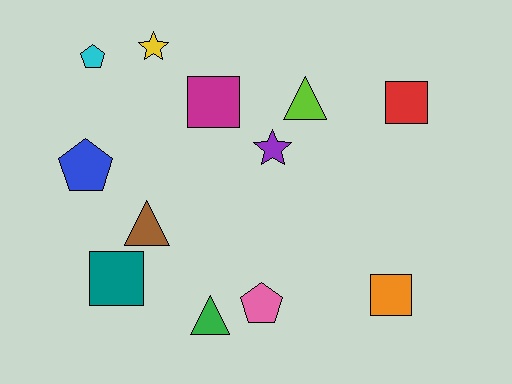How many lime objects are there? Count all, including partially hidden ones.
There is 1 lime object.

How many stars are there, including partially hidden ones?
There are 2 stars.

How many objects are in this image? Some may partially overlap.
There are 12 objects.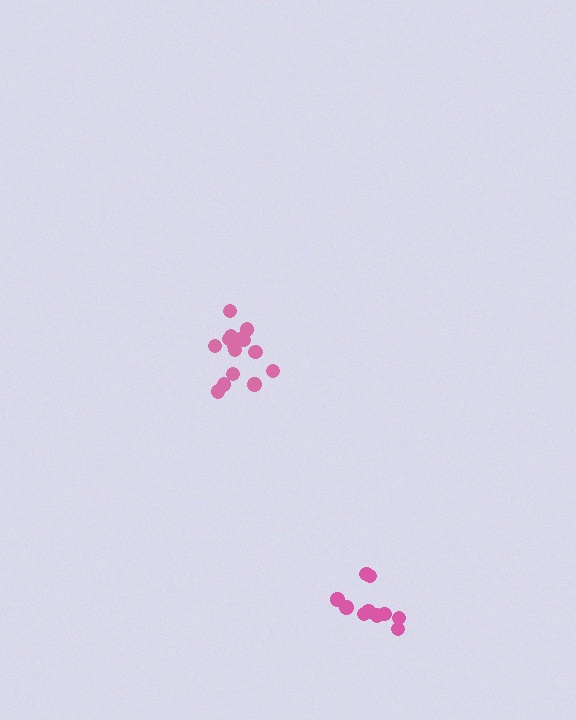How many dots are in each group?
Group 1: 10 dots, Group 2: 16 dots (26 total).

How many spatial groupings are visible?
There are 2 spatial groupings.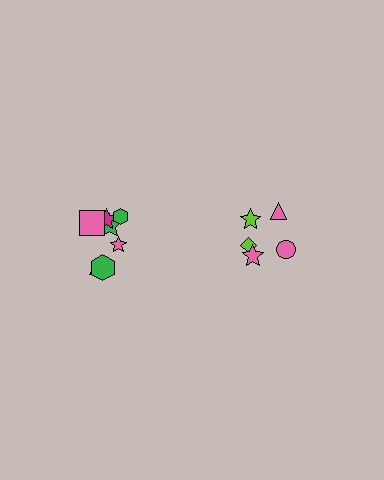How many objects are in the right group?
There are 5 objects.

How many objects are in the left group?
There are 7 objects.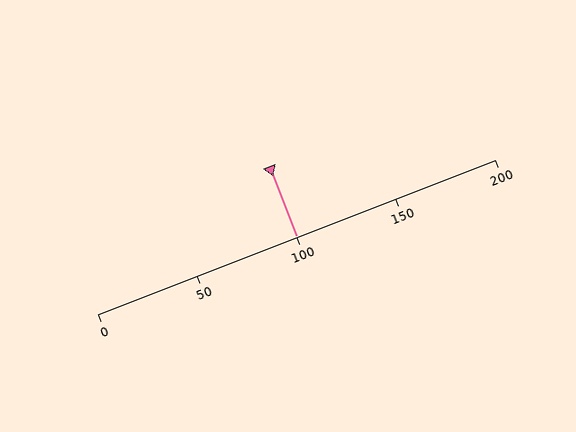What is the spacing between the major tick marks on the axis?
The major ticks are spaced 50 apart.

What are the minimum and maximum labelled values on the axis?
The axis runs from 0 to 200.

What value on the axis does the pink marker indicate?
The marker indicates approximately 100.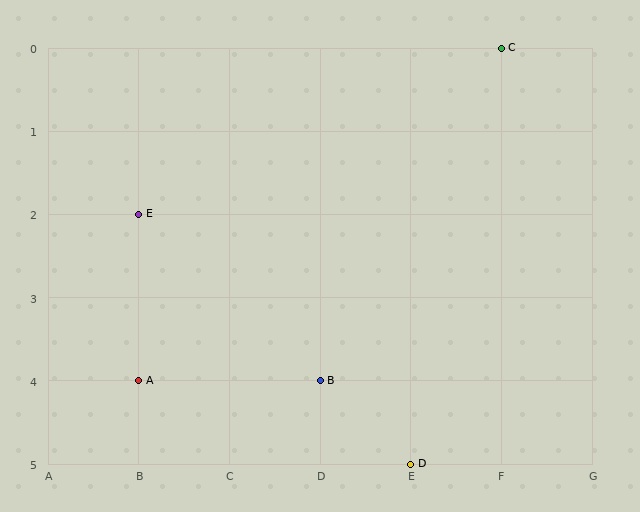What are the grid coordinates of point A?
Point A is at grid coordinates (B, 4).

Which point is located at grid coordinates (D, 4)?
Point B is at (D, 4).